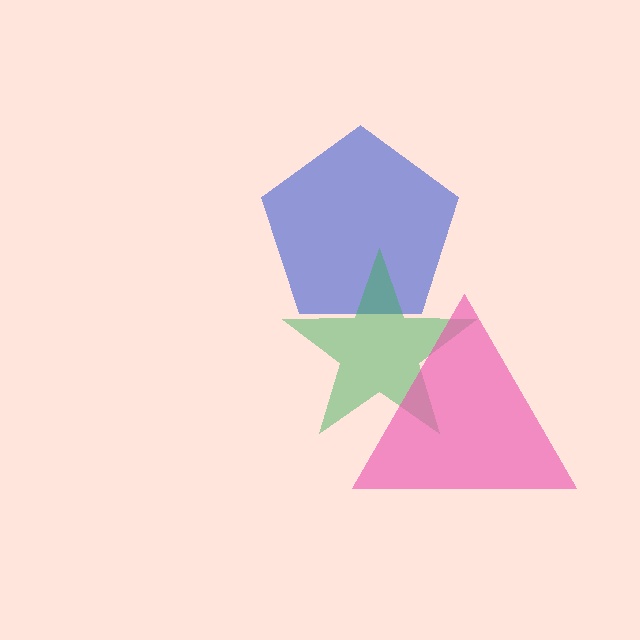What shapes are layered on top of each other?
The layered shapes are: a blue pentagon, a green star, a pink triangle.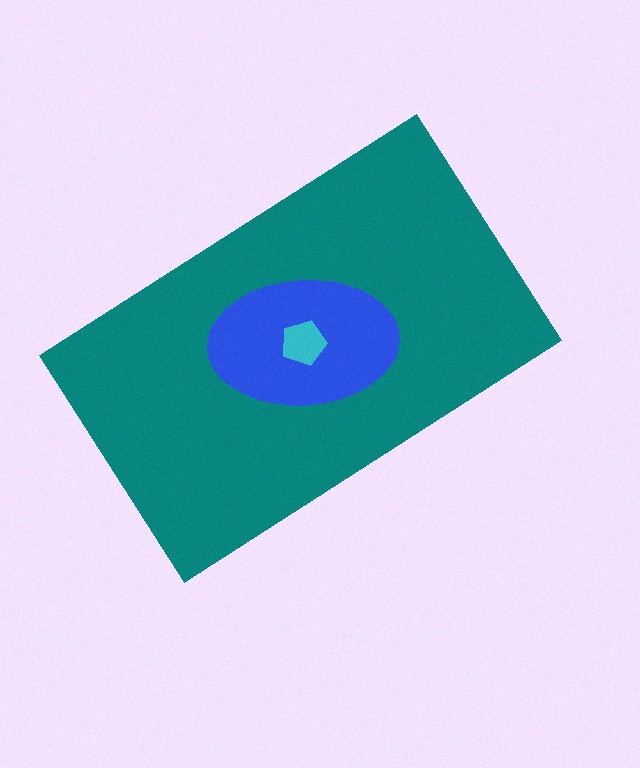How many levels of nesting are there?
3.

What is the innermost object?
The cyan pentagon.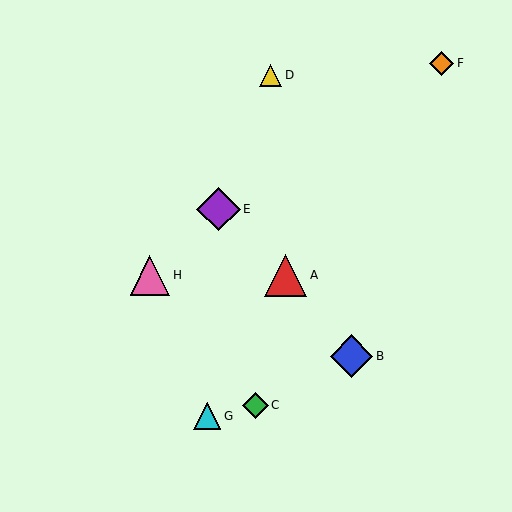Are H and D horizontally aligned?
No, H is at y≈275 and D is at y≈75.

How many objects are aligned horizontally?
2 objects (A, H) are aligned horizontally.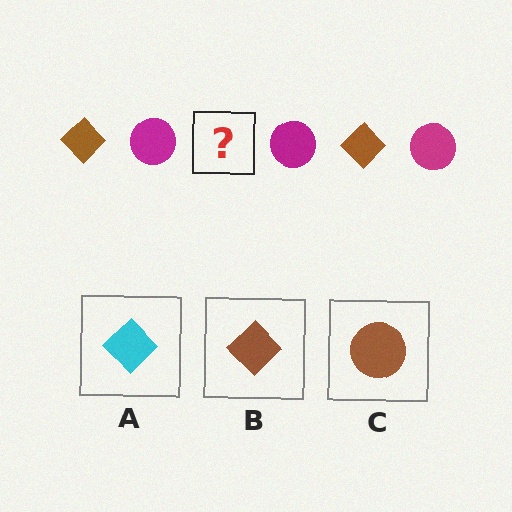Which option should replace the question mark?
Option B.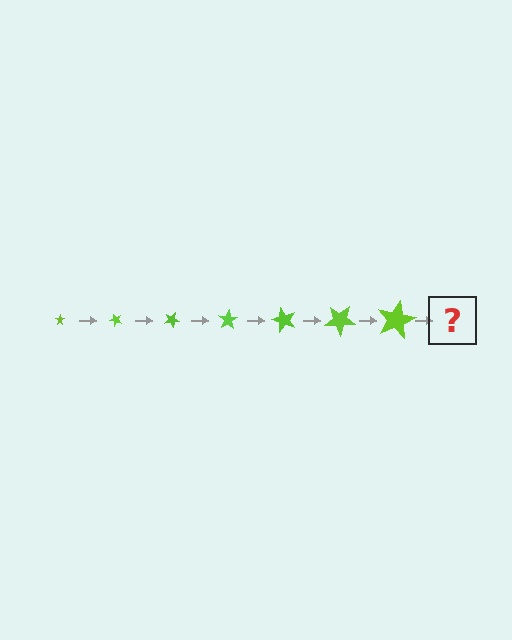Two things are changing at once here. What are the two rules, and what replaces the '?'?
The two rules are that the star grows larger each step and it rotates 50 degrees each step. The '?' should be a star, larger than the previous one and rotated 350 degrees from the start.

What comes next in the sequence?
The next element should be a star, larger than the previous one and rotated 350 degrees from the start.